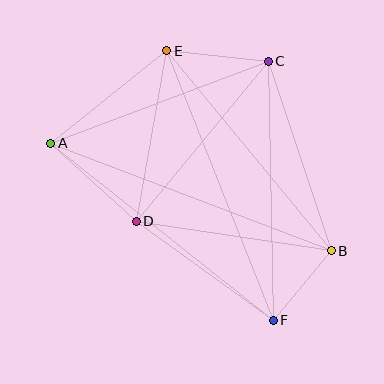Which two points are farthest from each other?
Points A and B are farthest from each other.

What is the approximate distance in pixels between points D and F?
The distance between D and F is approximately 169 pixels.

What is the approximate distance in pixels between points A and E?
The distance between A and E is approximately 148 pixels.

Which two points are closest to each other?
Points B and F are closest to each other.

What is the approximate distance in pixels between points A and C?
The distance between A and C is approximately 233 pixels.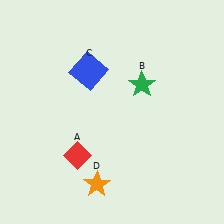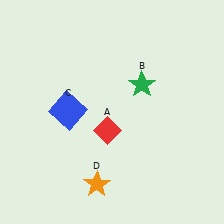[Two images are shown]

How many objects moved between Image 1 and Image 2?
2 objects moved between the two images.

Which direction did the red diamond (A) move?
The red diamond (A) moved right.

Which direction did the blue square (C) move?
The blue square (C) moved down.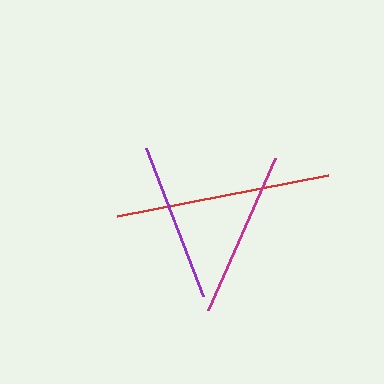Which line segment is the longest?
The red line is the longest at approximately 216 pixels.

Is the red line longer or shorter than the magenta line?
The red line is longer than the magenta line.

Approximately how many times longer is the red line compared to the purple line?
The red line is approximately 1.4 times the length of the purple line.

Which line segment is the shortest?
The purple line is the shortest at approximately 158 pixels.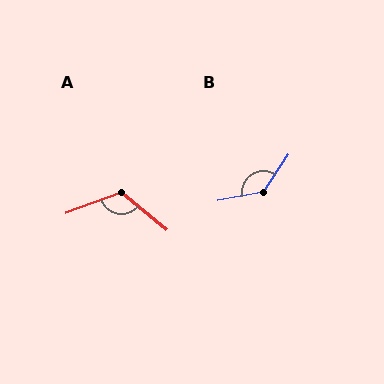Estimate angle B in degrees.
Approximately 135 degrees.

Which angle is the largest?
B, at approximately 135 degrees.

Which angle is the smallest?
A, at approximately 120 degrees.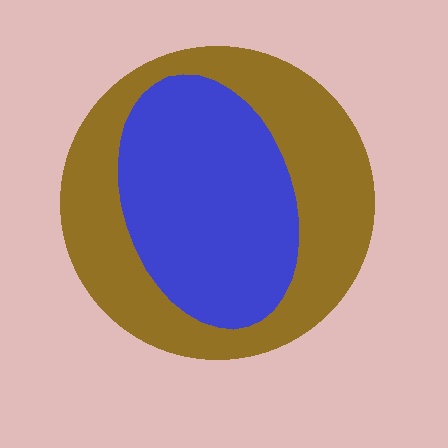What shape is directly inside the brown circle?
The blue ellipse.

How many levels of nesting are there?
2.